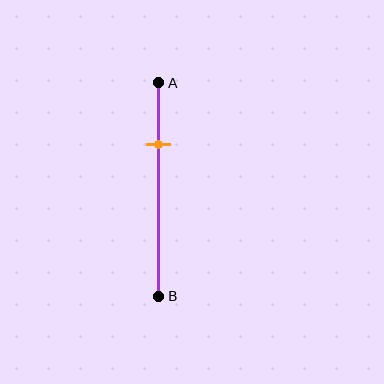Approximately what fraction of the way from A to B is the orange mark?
The orange mark is approximately 30% of the way from A to B.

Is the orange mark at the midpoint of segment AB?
No, the mark is at about 30% from A, not at the 50% midpoint.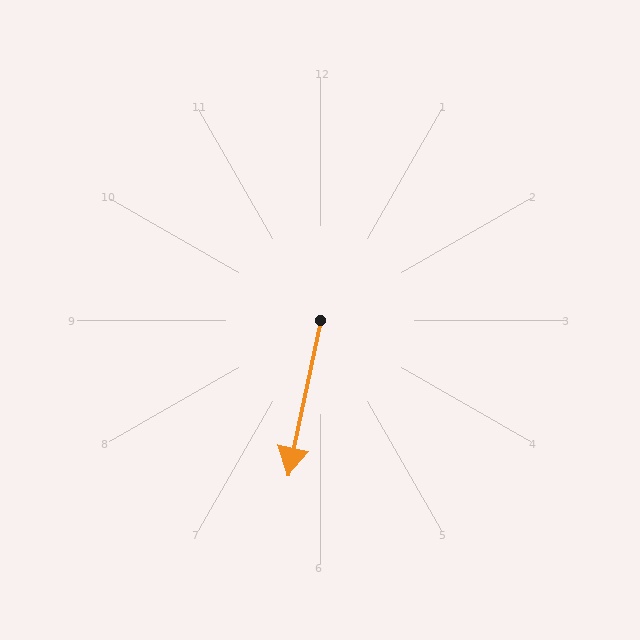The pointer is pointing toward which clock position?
Roughly 6 o'clock.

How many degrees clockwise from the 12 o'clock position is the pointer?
Approximately 192 degrees.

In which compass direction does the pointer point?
South.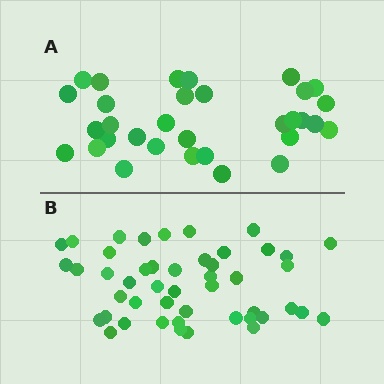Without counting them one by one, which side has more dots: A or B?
Region B (the bottom region) has more dots.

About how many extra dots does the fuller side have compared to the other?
Region B has approximately 15 more dots than region A.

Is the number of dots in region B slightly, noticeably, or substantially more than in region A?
Region B has substantially more. The ratio is roughly 1.5 to 1.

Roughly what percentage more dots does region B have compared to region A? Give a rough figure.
About 45% more.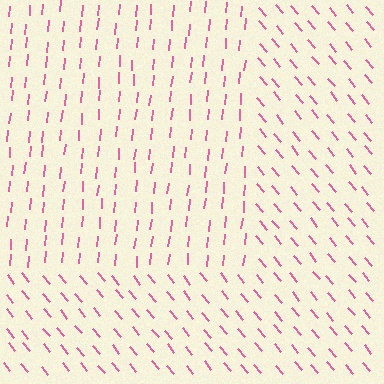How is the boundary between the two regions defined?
The boundary is defined purely by a change in line orientation (approximately 45 degrees difference). All lines are the same color and thickness.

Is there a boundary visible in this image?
Yes, there is a texture boundary formed by a change in line orientation.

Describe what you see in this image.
The image is filled with small pink line segments. A rectangle region in the image has lines oriented differently from the surrounding lines, creating a visible texture boundary.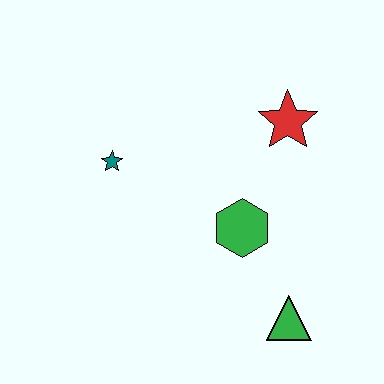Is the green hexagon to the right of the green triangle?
No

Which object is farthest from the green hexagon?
The teal star is farthest from the green hexagon.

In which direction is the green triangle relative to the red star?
The green triangle is below the red star.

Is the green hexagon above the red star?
No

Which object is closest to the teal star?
The green hexagon is closest to the teal star.